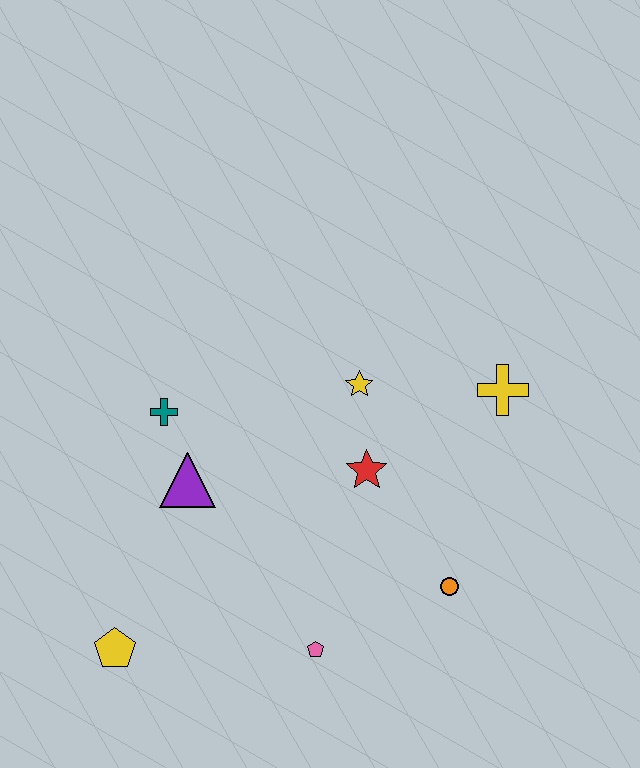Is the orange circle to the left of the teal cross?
No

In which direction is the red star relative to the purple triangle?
The red star is to the right of the purple triangle.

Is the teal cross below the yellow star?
Yes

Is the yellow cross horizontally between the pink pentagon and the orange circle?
No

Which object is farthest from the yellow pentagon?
The yellow cross is farthest from the yellow pentagon.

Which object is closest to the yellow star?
The red star is closest to the yellow star.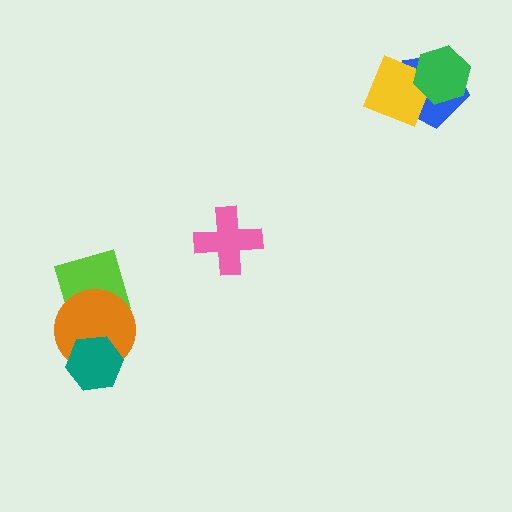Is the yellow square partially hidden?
Yes, it is partially covered by another shape.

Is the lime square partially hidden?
Yes, it is partially covered by another shape.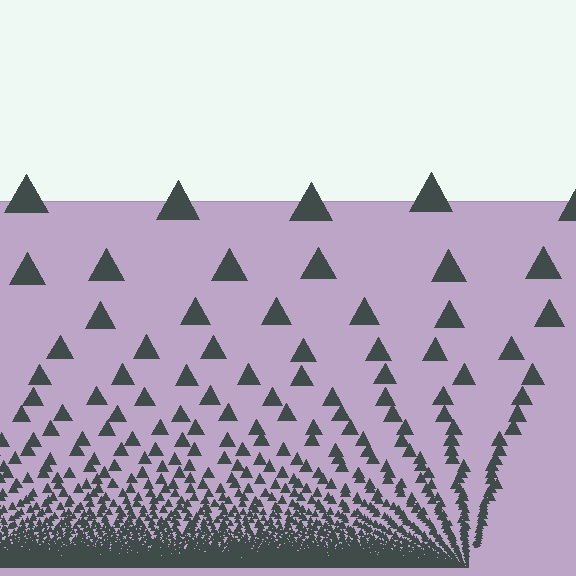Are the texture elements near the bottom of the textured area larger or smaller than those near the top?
Smaller. The gradient is inverted — elements near the bottom are smaller and denser.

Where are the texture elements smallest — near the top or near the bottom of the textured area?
Near the bottom.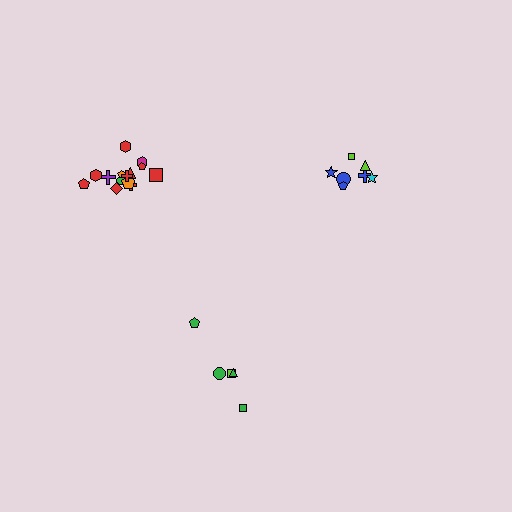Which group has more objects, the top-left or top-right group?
The top-left group.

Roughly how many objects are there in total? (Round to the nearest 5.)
Roughly 25 objects in total.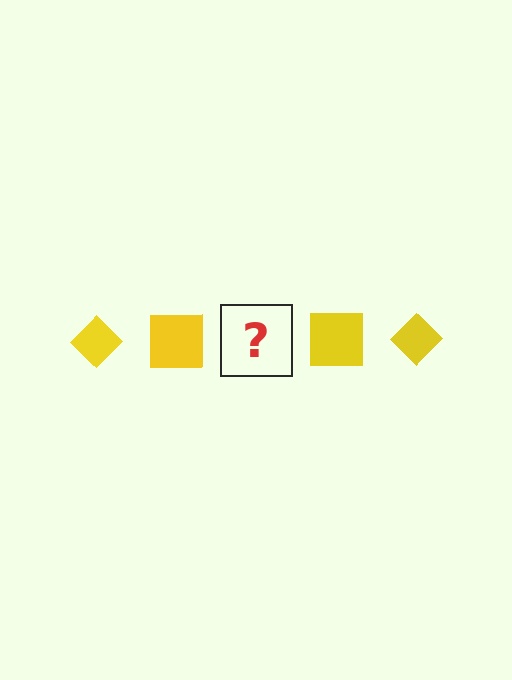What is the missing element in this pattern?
The missing element is a yellow diamond.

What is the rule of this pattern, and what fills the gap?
The rule is that the pattern cycles through diamond, square shapes in yellow. The gap should be filled with a yellow diamond.